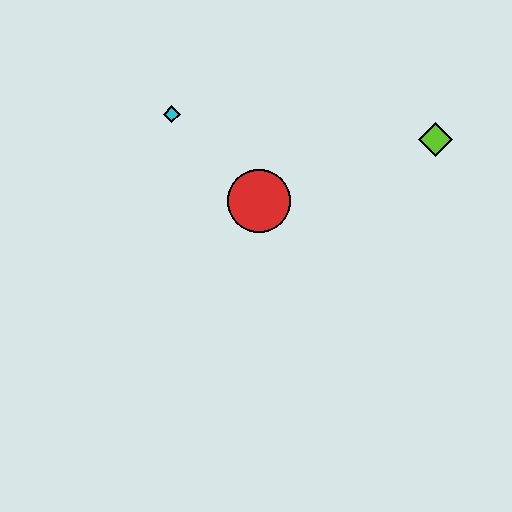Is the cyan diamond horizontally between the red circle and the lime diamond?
No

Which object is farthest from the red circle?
The lime diamond is farthest from the red circle.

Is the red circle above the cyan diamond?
No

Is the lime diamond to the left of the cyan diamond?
No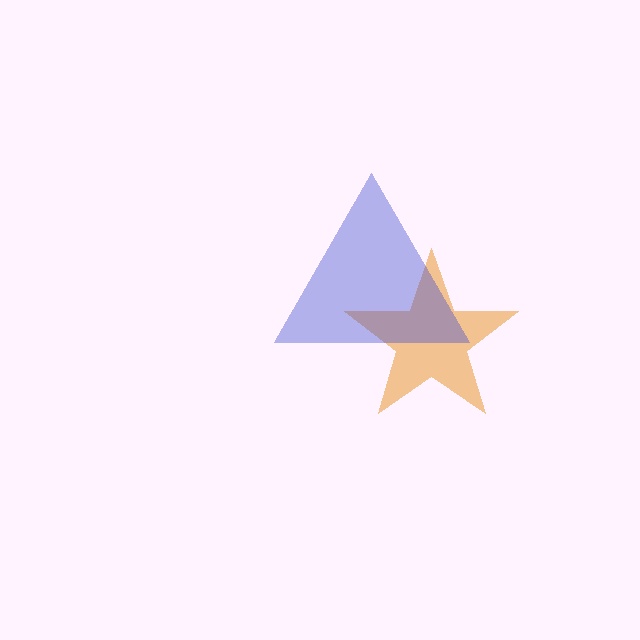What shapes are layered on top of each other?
The layered shapes are: an orange star, a blue triangle.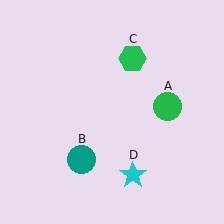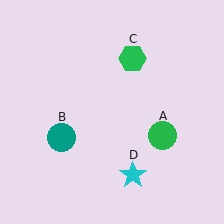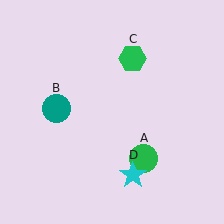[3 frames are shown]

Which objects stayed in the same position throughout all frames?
Green hexagon (object C) and cyan star (object D) remained stationary.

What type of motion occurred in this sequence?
The green circle (object A), teal circle (object B) rotated clockwise around the center of the scene.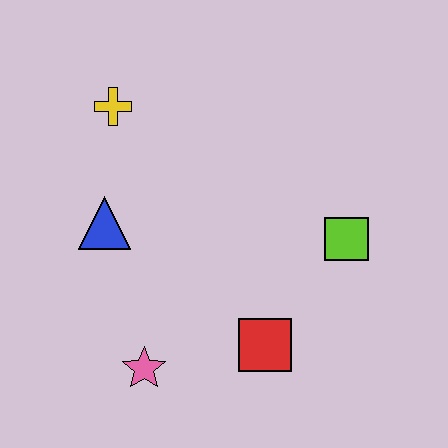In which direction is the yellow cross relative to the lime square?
The yellow cross is to the left of the lime square.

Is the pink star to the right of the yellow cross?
Yes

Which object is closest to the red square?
The pink star is closest to the red square.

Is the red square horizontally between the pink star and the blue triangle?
No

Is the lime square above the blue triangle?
No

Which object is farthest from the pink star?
The yellow cross is farthest from the pink star.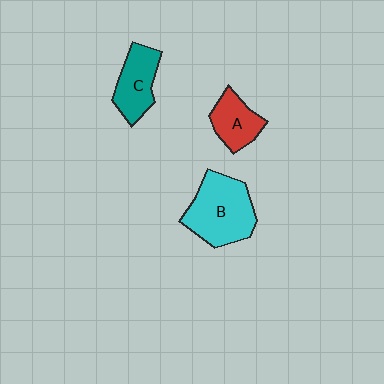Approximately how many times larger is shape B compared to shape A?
Approximately 1.8 times.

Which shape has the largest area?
Shape B (cyan).